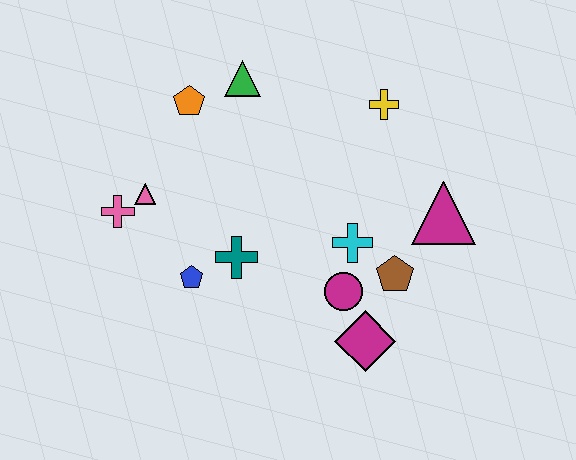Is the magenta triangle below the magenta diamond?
No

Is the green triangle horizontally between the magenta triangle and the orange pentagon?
Yes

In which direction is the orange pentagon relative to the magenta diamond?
The orange pentagon is above the magenta diamond.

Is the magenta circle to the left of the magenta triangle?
Yes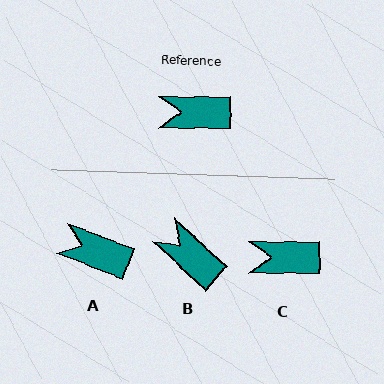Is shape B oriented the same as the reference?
No, it is off by about 43 degrees.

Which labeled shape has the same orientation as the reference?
C.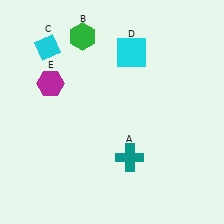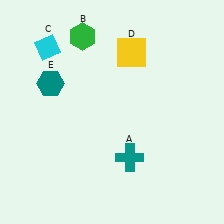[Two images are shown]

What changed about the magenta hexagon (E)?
In Image 1, E is magenta. In Image 2, it changed to teal.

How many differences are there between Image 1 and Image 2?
There are 2 differences between the two images.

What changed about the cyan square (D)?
In Image 1, D is cyan. In Image 2, it changed to yellow.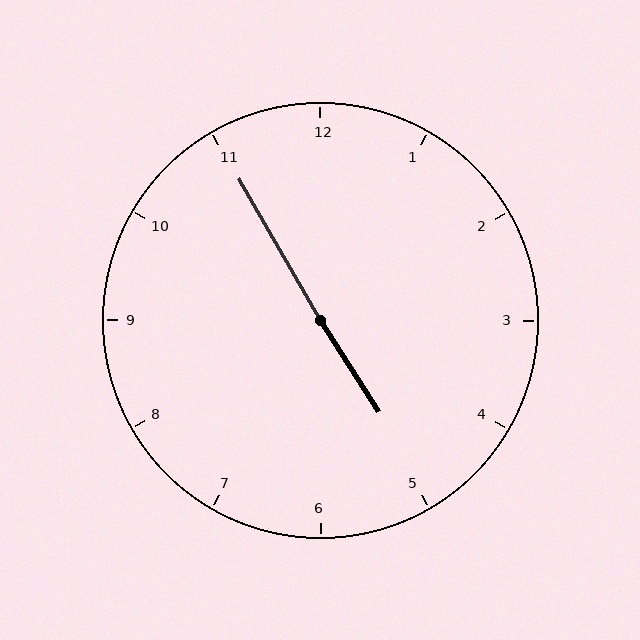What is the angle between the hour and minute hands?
Approximately 178 degrees.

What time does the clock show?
4:55.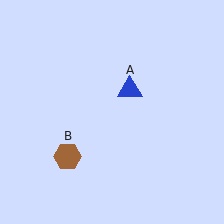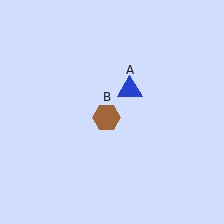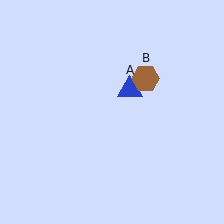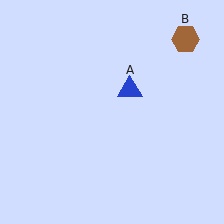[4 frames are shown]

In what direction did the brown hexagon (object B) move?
The brown hexagon (object B) moved up and to the right.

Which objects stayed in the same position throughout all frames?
Blue triangle (object A) remained stationary.